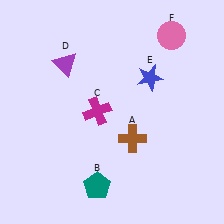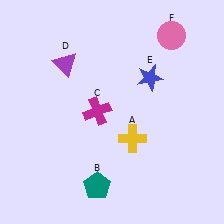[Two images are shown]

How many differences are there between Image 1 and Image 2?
There is 1 difference between the two images.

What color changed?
The cross (A) changed from brown in Image 1 to yellow in Image 2.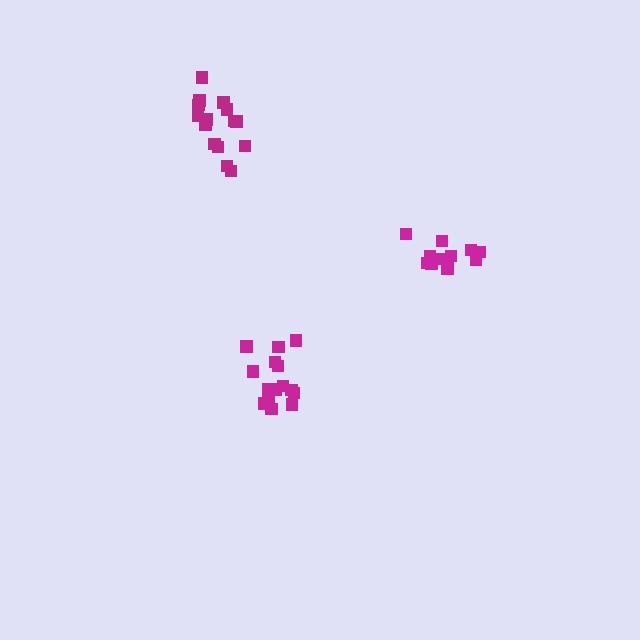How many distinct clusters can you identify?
There are 3 distinct clusters.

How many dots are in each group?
Group 1: 11 dots, Group 2: 15 dots, Group 3: 15 dots (41 total).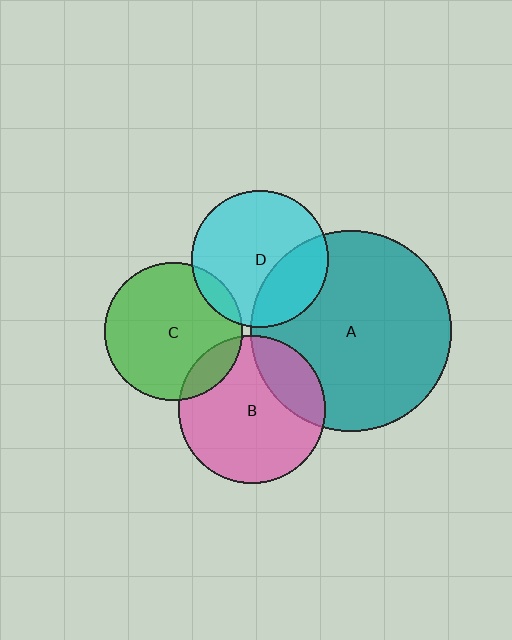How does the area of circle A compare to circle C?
Approximately 2.1 times.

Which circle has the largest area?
Circle A (teal).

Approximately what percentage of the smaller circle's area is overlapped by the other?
Approximately 15%.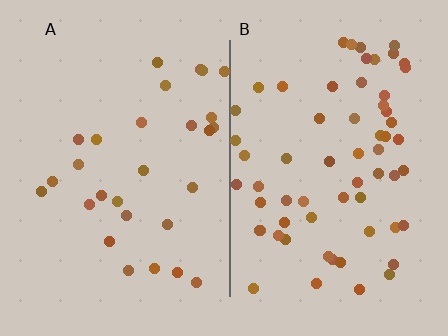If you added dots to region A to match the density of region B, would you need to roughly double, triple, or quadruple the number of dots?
Approximately double.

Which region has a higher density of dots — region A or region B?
B (the right).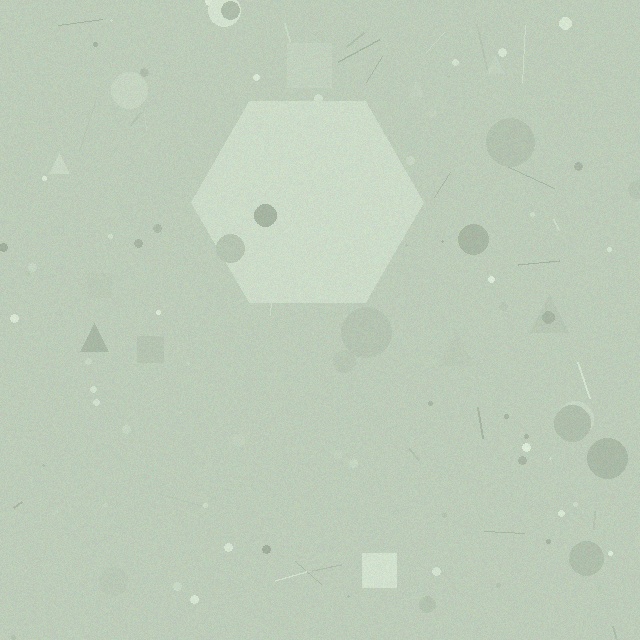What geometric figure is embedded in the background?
A hexagon is embedded in the background.